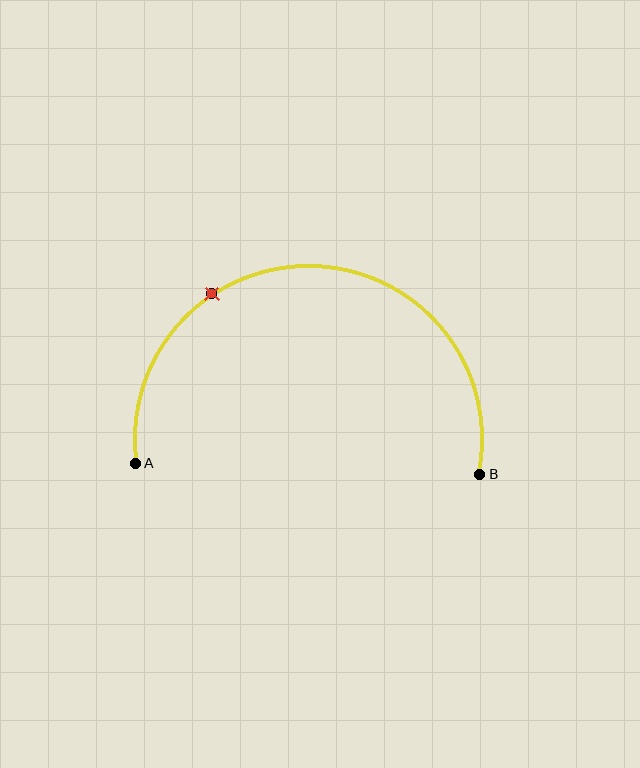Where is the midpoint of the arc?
The arc midpoint is the point on the curve farthest from the straight line joining A and B. It sits above that line.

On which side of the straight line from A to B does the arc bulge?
The arc bulges above the straight line connecting A and B.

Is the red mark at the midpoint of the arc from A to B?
No. The red mark lies on the arc but is closer to endpoint A. The arc midpoint would be at the point on the curve equidistant along the arc from both A and B.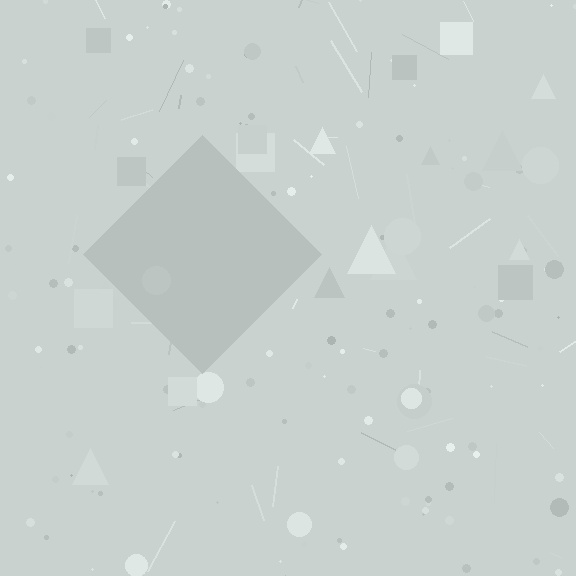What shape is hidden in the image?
A diamond is hidden in the image.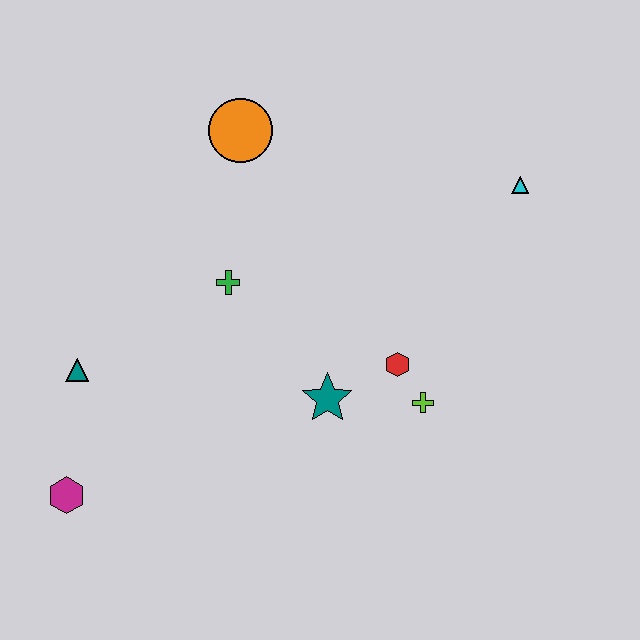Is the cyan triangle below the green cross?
No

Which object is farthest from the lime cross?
The magenta hexagon is farthest from the lime cross.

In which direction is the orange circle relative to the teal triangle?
The orange circle is above the teal triangle.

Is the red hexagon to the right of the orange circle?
Yes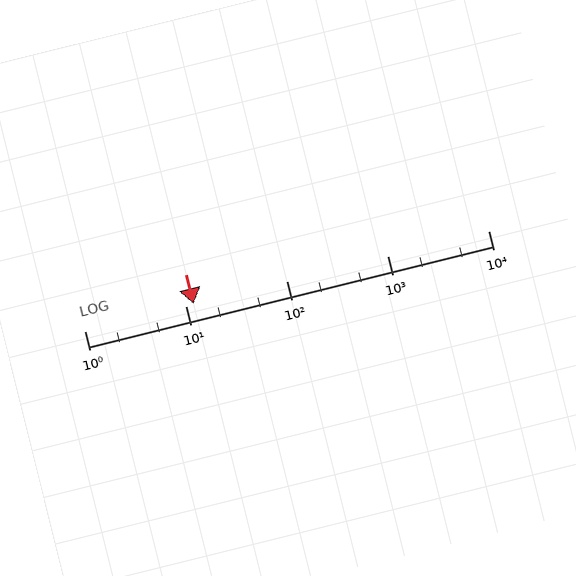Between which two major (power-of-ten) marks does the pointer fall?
The pointer is between 10 and 100.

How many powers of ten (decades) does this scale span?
The scale spans 4 decades, from 1 to 10000.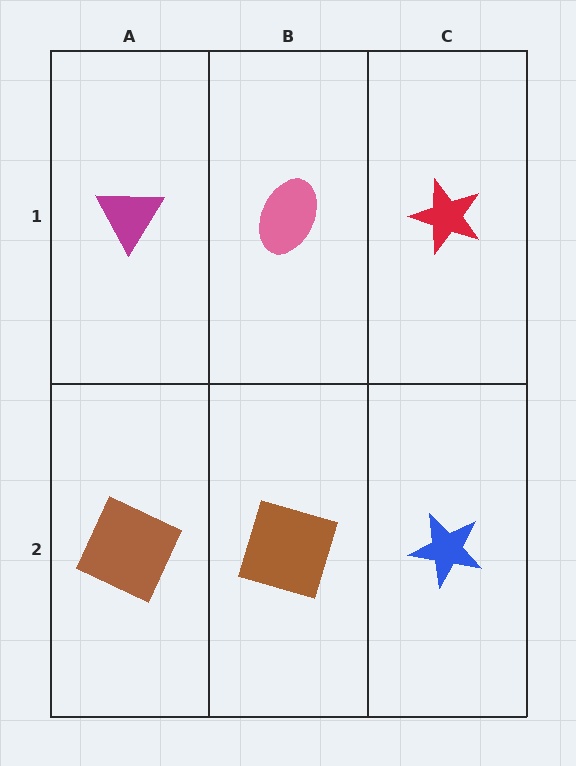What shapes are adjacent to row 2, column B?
A pink ellipse (row 1, column B), a brown square (row 2, column A), a blue star (row 2, column C).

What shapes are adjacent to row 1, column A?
A brown square (row 2, column A), a pink ellipse (row 1, column B).